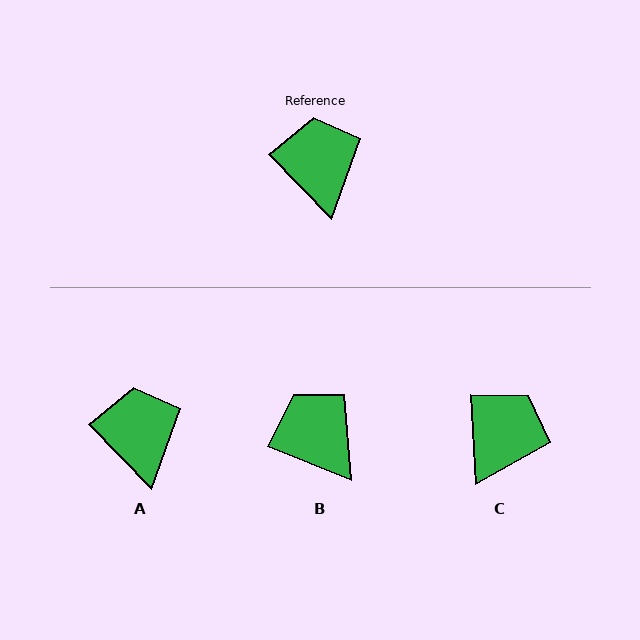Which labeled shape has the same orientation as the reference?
A.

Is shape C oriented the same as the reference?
No, it is off by about 41 degrees.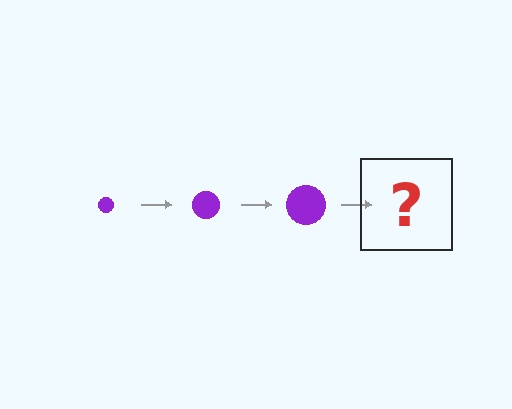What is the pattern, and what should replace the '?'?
The pattern is that the circle gets progressively larger each step. The '?' should be a purple circle, larger than the previous one.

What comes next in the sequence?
The next element should be a purple circle, larger than the previous one.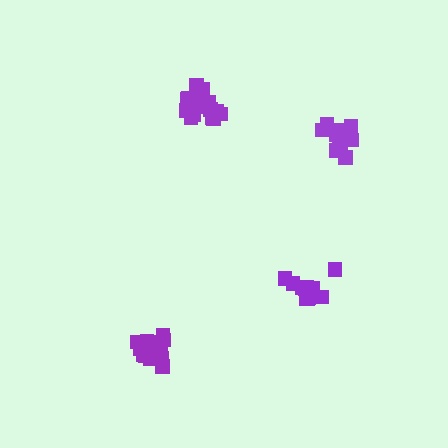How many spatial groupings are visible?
There are 4 spatial groupings.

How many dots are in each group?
Group 1: 12 dots, Group 2: 15 dots, Group 3: 17 dots, Group 4: 17 dots (61 total).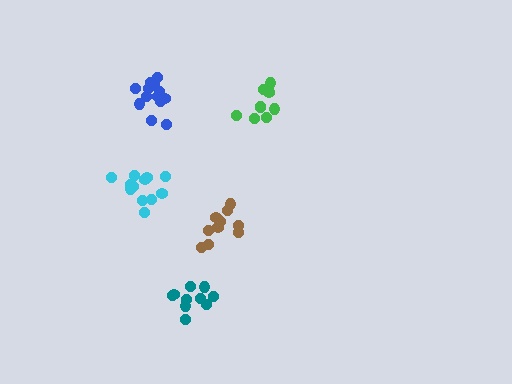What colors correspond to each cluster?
The clusters are colored: cyan, blue, green, brown, teal.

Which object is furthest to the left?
The cyan cluster is leftmost.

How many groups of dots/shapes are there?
There are 5 groups.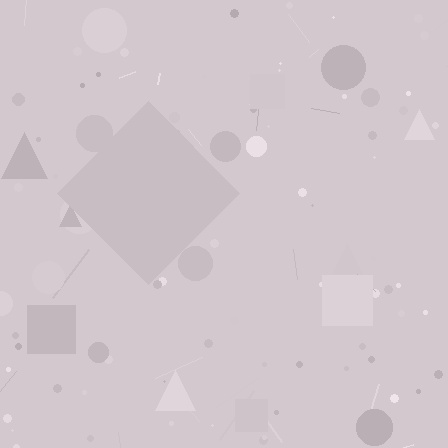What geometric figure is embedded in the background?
A diamond is embedded in the background.